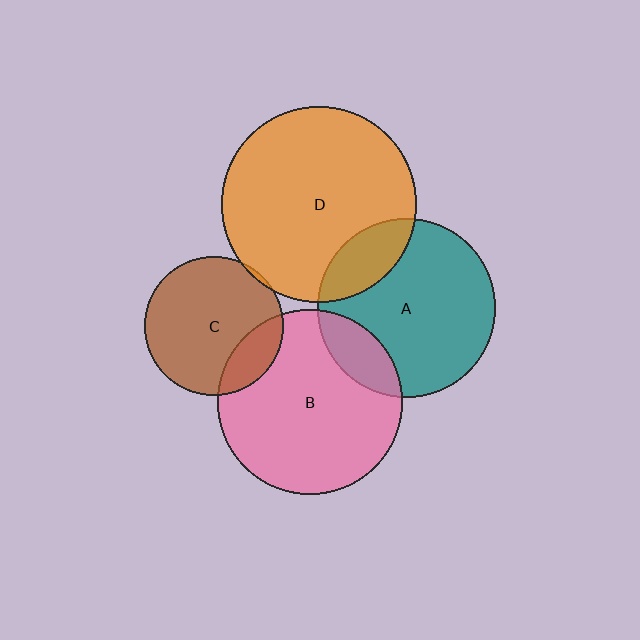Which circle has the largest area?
Circle D (orange).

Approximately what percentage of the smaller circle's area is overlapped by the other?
Approximately 15%.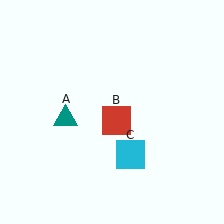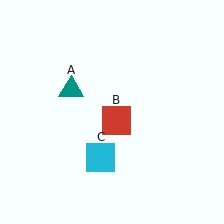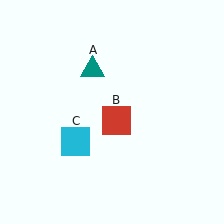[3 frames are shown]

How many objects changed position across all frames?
2 objects changed position: teal triangle (object A), cyan square (object C).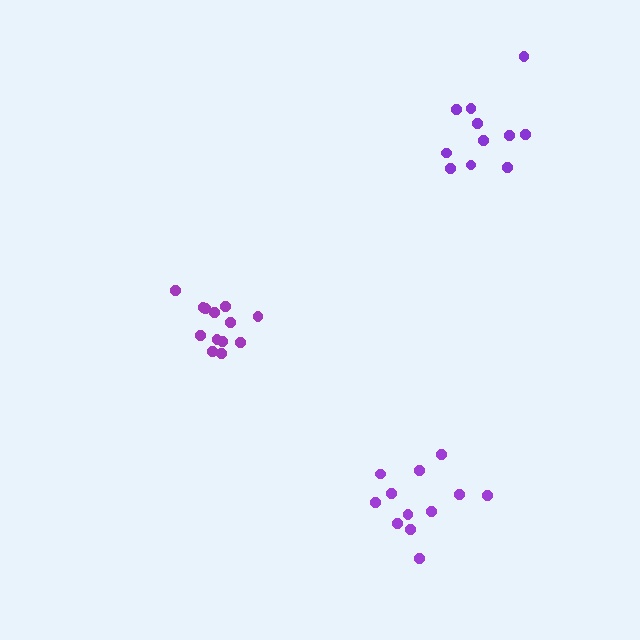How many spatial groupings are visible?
There are 3 spatial groupings.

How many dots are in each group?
Group 1: 13 dots, Group 2: 11 dots, Group 3: 12 dots (36 total).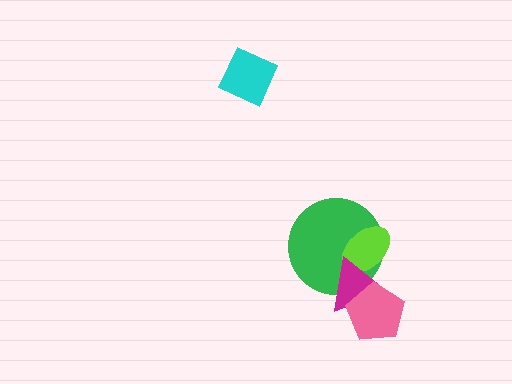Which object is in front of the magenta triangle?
The pink pentagon is in front of the magenta triangle.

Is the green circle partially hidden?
Yes, it is partially covered by another shape.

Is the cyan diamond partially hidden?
No, no other shape covers it.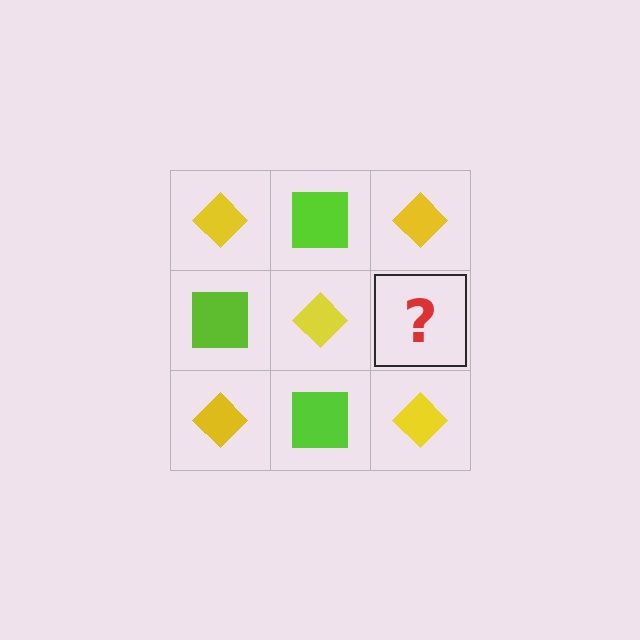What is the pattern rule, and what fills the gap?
The rule is that it alternates yellow diamond and lime square in a checkerboard pattern. The gap should be filled with a lime square.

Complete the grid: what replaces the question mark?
The question mark should be replaced with a lime square.